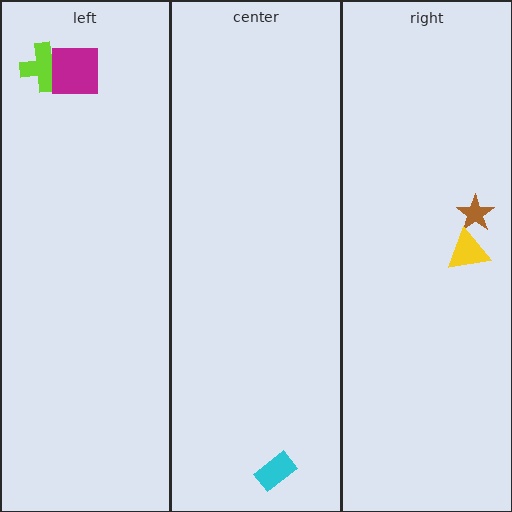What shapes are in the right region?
The brown star, the yellow triangle.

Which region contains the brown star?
The right region.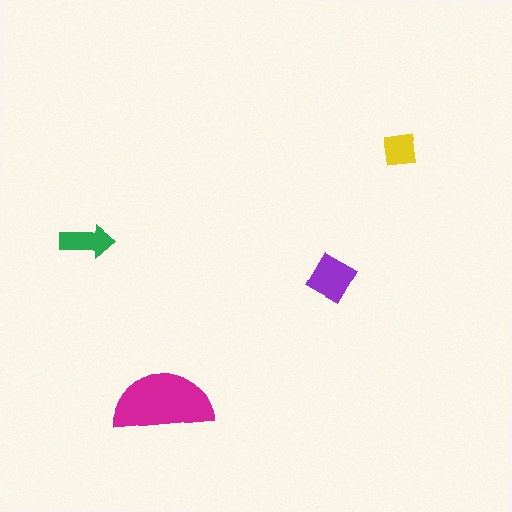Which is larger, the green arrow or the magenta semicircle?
The magenta semicircle.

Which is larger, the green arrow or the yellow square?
The green arrow.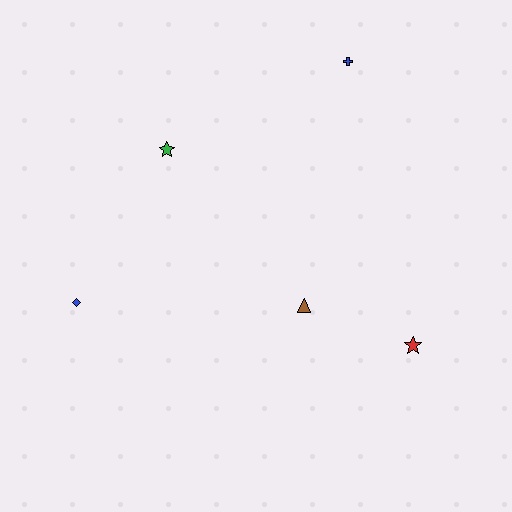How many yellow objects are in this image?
There are no yellow objects.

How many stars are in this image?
There are 2 stars.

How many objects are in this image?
There are 5 objects.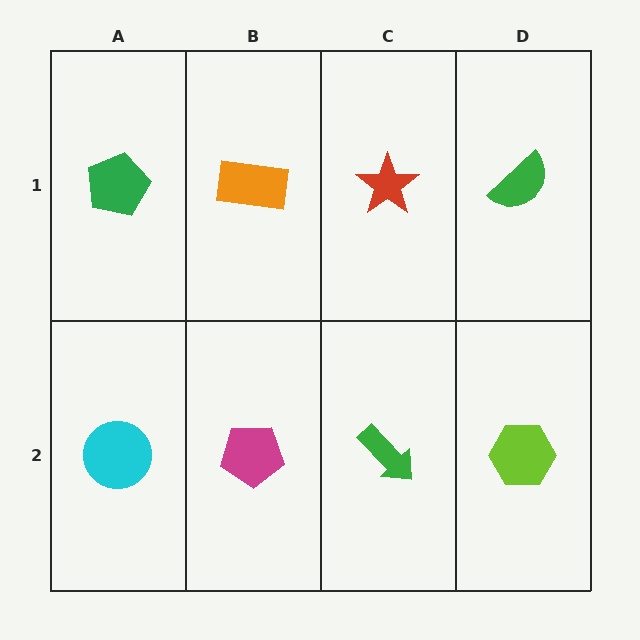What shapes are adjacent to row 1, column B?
A magenta pentagon (row 2, column B), a green pentagon (row 1, column A), a red star (row 1, column C).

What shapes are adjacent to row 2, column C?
A red star (row 1, column C), a magenta pentagon (row 2, column B), a lime hexagon (row 2, column D).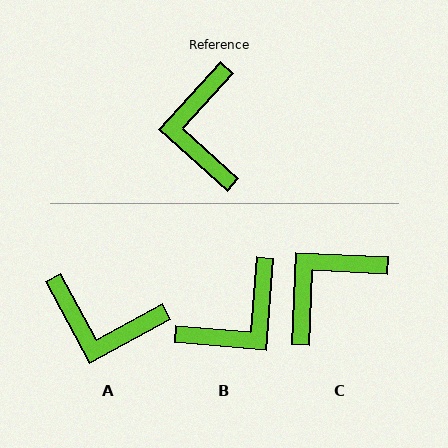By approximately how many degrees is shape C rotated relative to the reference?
Approximately 50 degrees clockwise.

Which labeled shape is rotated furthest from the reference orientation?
B, about 128 degrees away.